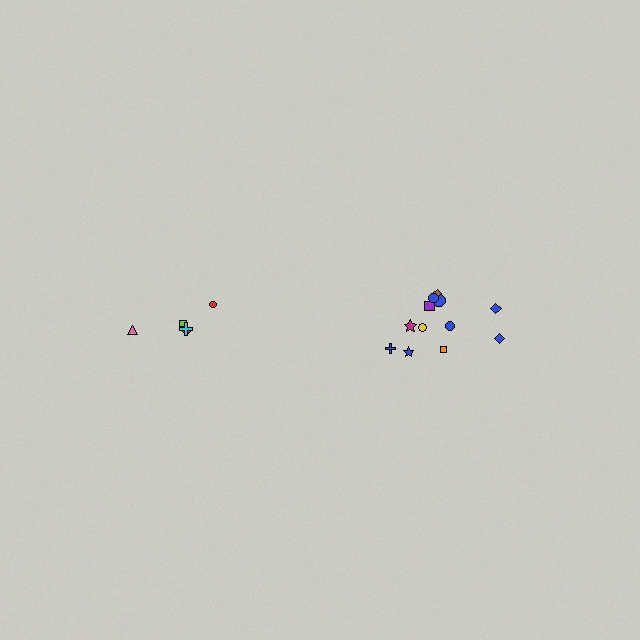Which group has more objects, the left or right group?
The right group.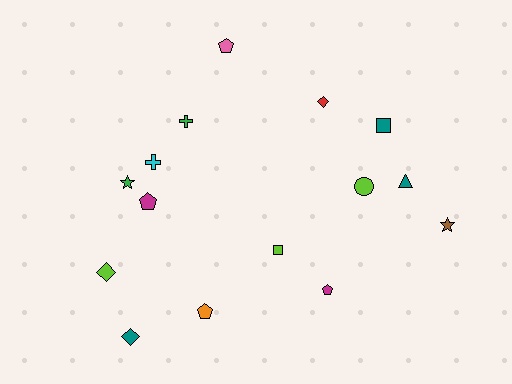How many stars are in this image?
There are 2 stars.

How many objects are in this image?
There are 15 objects.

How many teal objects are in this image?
There are 3 teal objects.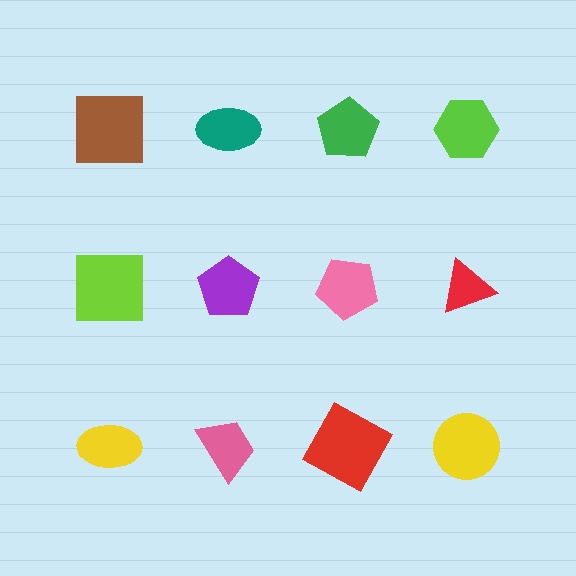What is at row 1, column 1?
A brown square.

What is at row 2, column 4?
A red triangle.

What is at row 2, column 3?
A pink pentagon.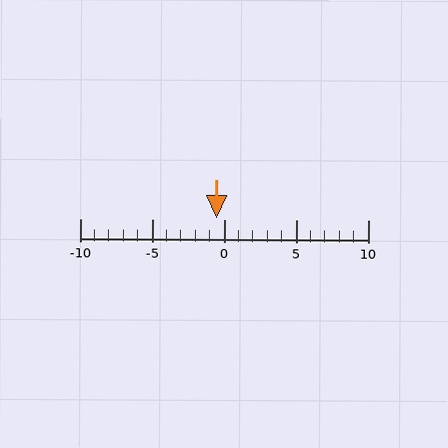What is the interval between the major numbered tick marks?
The major tick marks are spaced 5 units apart.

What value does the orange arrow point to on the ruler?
The orange arrow points to approximately 0.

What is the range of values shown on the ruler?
The ruler shows values from -10 to 10.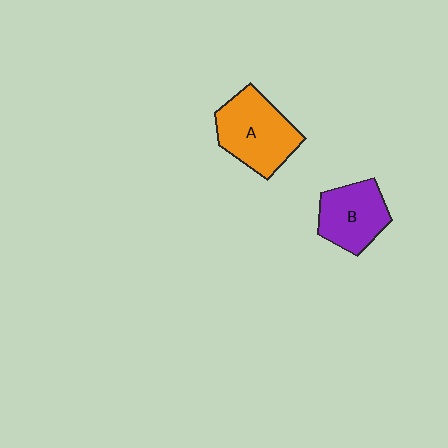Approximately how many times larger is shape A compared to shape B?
Approximately 1.3 times.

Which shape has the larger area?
Shape A (orange).